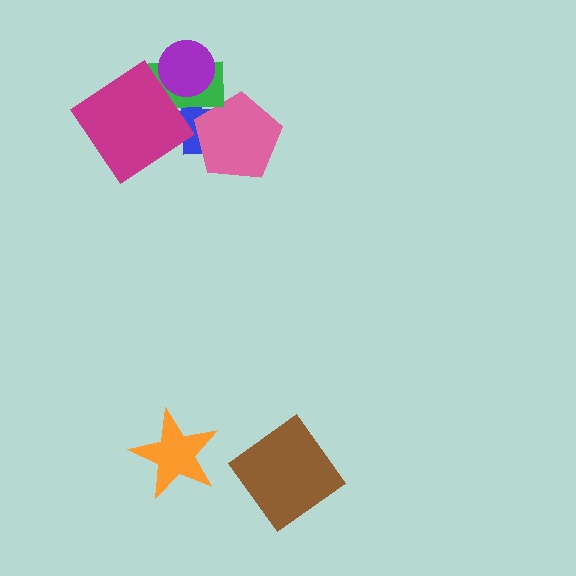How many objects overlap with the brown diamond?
0 objects overlap with the brown diamond.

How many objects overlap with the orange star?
0 objects overlap with the orange star.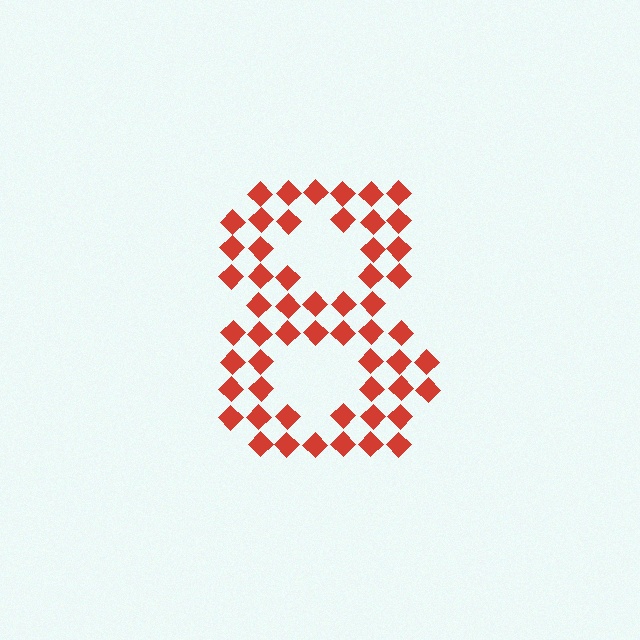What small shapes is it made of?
It is made of small diamonds.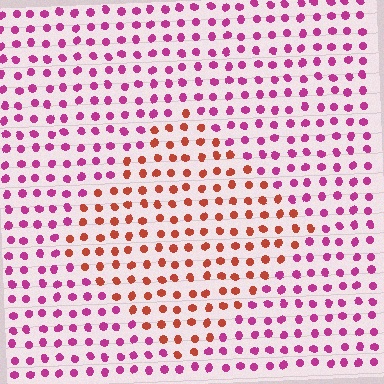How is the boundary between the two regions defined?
The boundary is defined purely by a slight shift in hue (about 49 degrees). Spacing, size, and orientation are identical on both sides.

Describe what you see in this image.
The image is filled with small magenta elements in a uniform arrangement. A diamond-shaped region is visible where the elements are tinted to a slightly different hue, forming a subtle color boundary.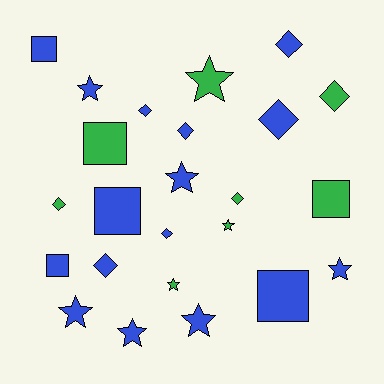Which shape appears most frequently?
Diamond, with 9 objects.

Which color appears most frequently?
Blue, with 16 objects.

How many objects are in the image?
There are 24 objects.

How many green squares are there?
There are 2 green squares.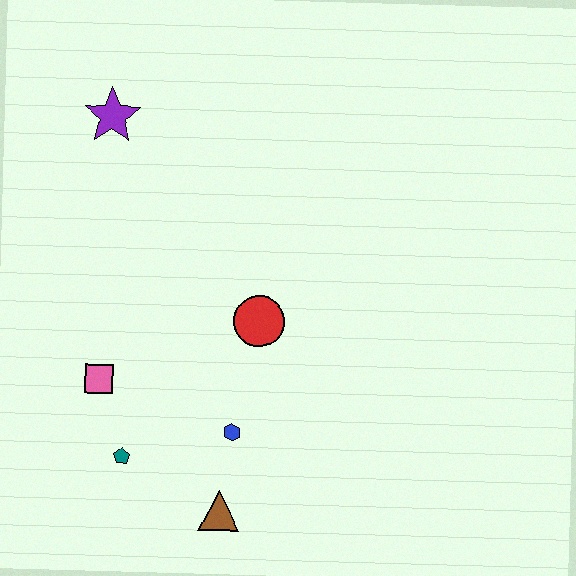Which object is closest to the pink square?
The teal pentagon is closest to the pink square.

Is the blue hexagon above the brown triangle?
Yes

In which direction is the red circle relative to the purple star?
The red circle is below the purple star.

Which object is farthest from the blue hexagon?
The purple star is farthest from the blue hexagon.